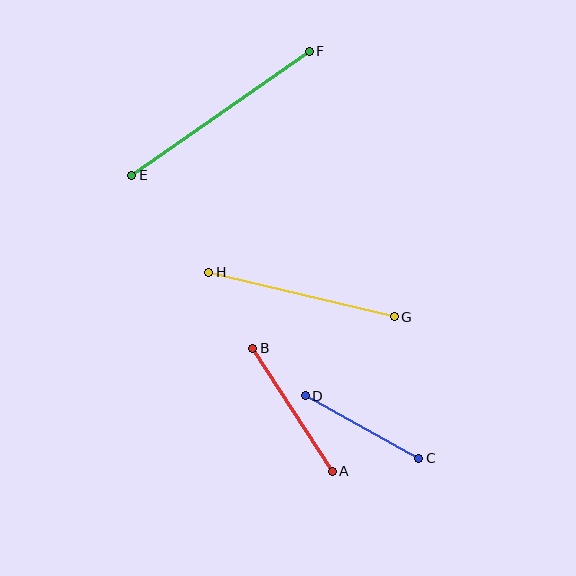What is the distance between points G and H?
The distance is approximately 191 pixels.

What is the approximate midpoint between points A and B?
The midpoint is at approximately (292, 410) pixels.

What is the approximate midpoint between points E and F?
The midpoint is at approximately (220, 113) pixels.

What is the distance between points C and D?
The distance is approximately 130 pixels.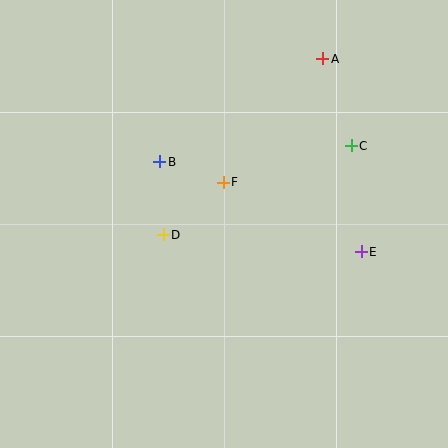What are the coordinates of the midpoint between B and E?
The midpoint between B and E is at (261, 207).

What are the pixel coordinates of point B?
Point B is at (160, 162).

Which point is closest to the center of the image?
Point F at (223, 182) is closest to the center.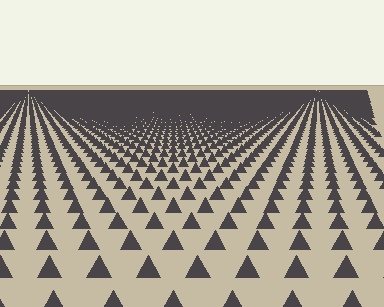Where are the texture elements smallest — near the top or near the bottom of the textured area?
Near the top.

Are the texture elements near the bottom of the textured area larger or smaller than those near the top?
Larger. Near the bottom, elements are closer to the viewer and appear at a bigger on-screen size.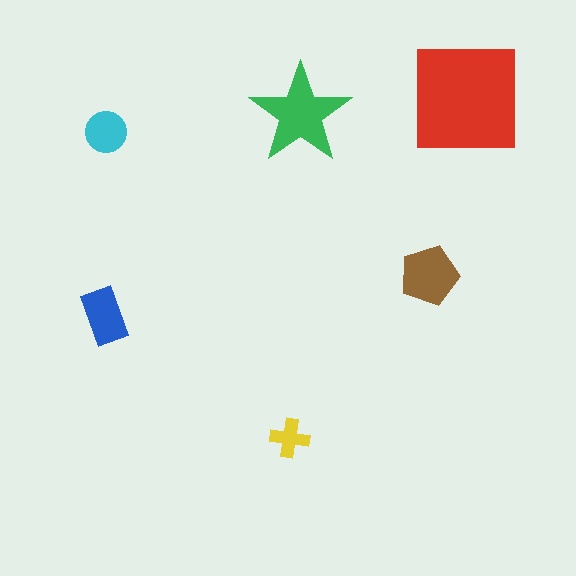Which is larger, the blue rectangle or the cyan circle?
The blue rectangle.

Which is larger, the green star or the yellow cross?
The green star.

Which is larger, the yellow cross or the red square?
The red square.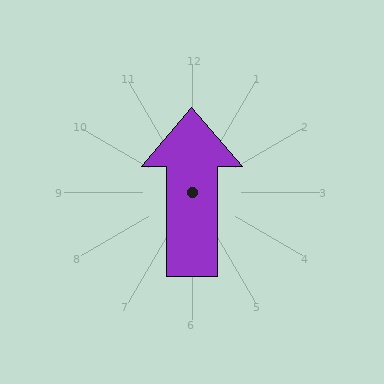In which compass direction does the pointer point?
North.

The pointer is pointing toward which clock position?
Roughly 12 o'clock.